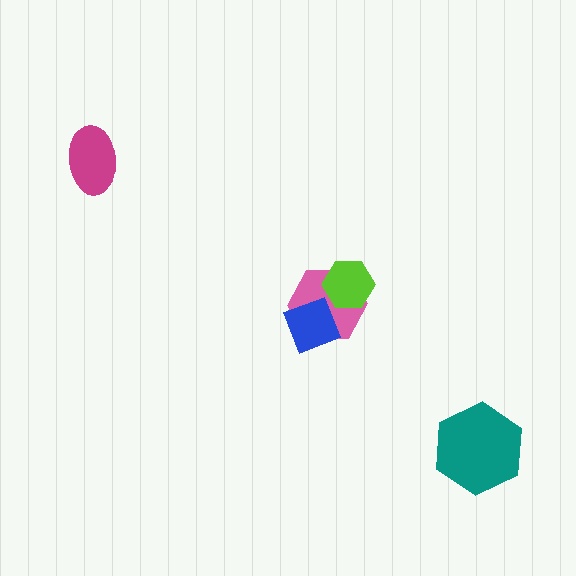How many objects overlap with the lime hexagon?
1 object overlaps with the lime hexagon.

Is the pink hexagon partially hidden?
Yes, it is partially covered by another shape.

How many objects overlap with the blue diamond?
1 object overlaps with the blue diamond.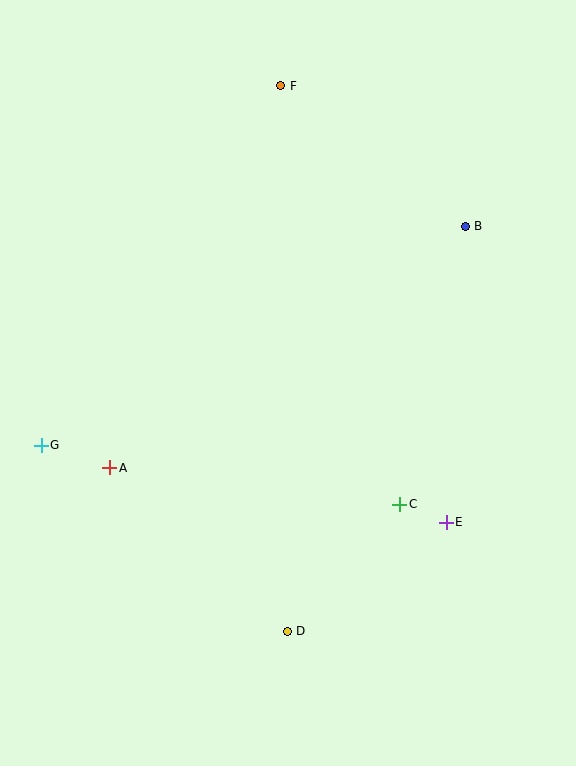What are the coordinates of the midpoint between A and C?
The midpoint between A and C is at (255, 486).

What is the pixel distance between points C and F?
The distance between C and F is 435 pixels.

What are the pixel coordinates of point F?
Point F is at (281, 86).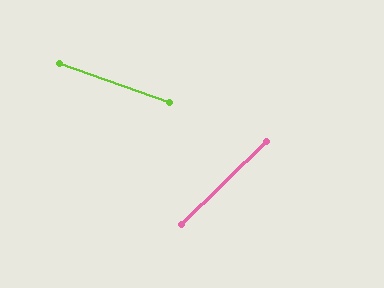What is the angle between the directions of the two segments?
Approximately 64 degrees.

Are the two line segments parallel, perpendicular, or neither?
Neither parallel nor perpendicular — they differ by about 64°.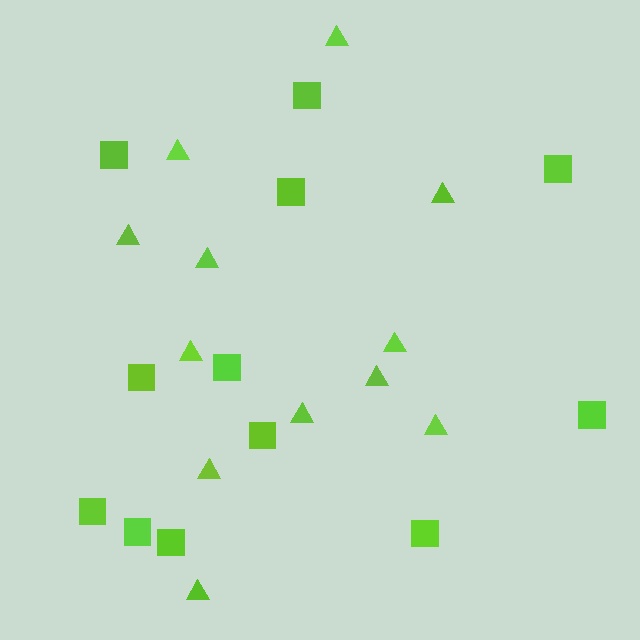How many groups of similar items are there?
There are 2 groups: one group of triangles (12) and one group of squares (12).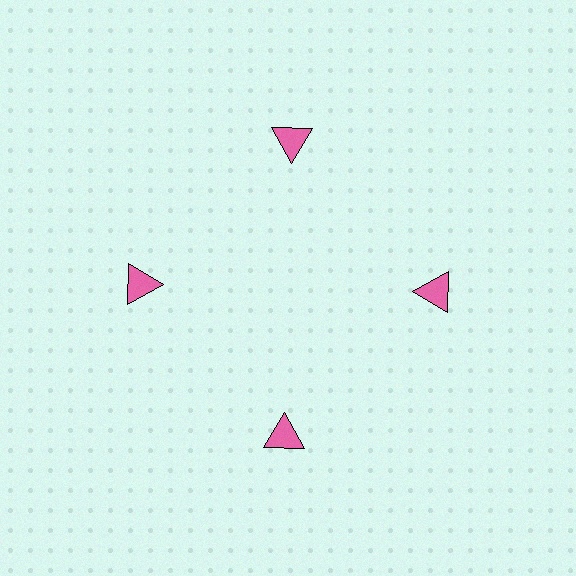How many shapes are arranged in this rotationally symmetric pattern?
There are 4 shapes, arranged in 4 groups of 1.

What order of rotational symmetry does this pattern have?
This pattern has 4-fold rotational symmetry.